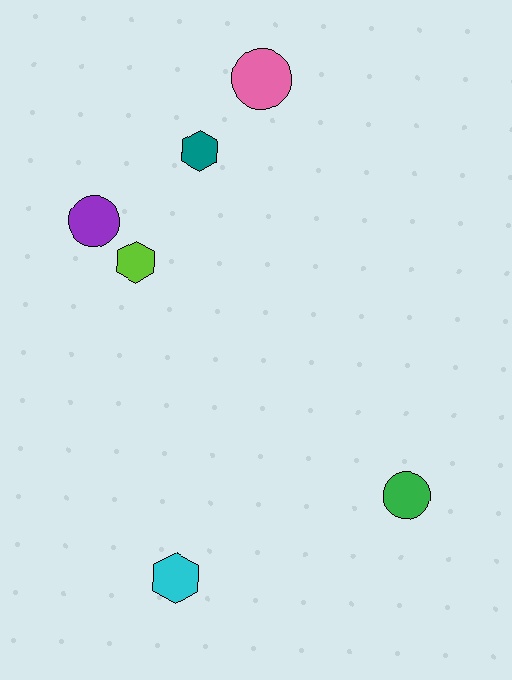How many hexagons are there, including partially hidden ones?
There are 3 hexagons.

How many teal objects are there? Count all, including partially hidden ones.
There is 1 teal object.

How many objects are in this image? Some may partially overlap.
There are 6 objects.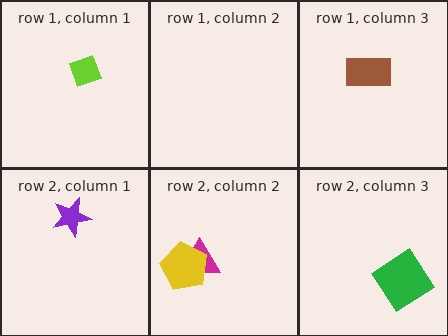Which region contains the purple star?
The row 2, column 1 region.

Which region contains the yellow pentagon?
The row 2, column 2 region.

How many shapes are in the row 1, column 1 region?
1.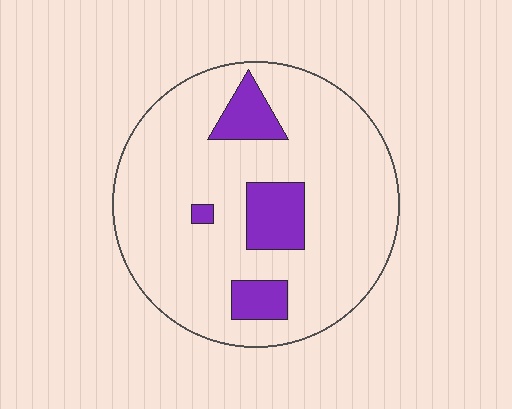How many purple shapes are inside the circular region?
4.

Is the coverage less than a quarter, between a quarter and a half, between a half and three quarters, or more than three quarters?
Less than a quarter.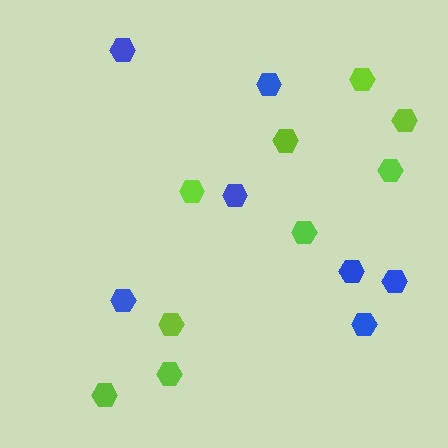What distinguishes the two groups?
There are 2 groups: one group of blue hexagons (7) and one group of lime hexagons (9).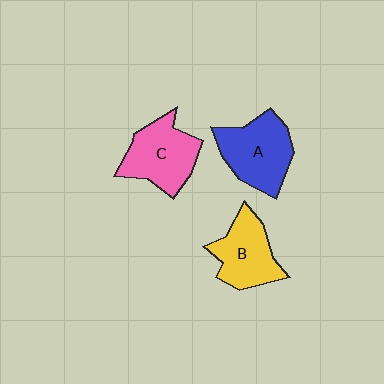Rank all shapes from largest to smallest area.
From largest to smallest: A (blue), C (pink), B (yellow).